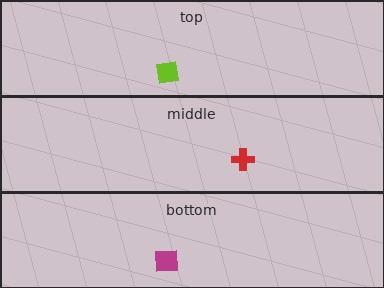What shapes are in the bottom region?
The magenta square.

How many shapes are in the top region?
1.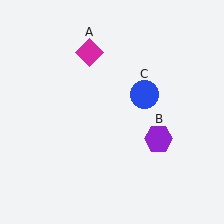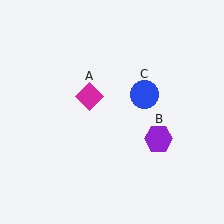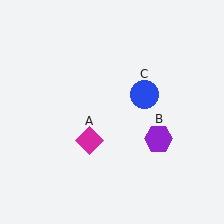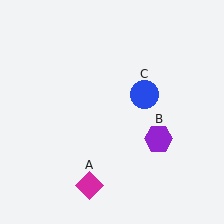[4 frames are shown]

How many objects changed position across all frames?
1 object changed position: magenta diamond (object A).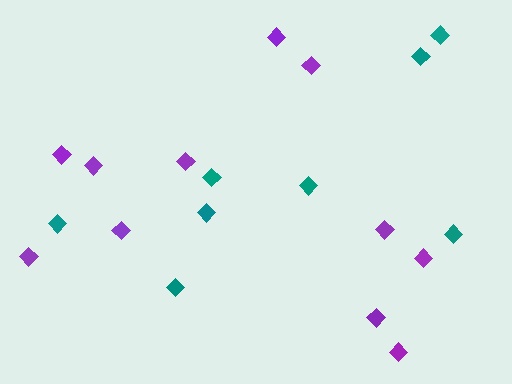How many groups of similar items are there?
There are 2 groups: one group of teal diamonds (8) and one group of purple diamonds (11).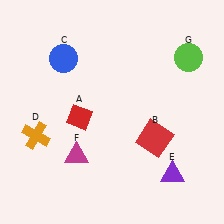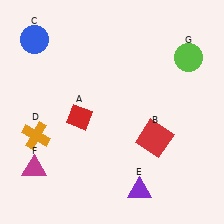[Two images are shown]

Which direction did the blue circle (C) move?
The blue circle (C) moved left.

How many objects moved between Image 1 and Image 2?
3 objects moved between the two images.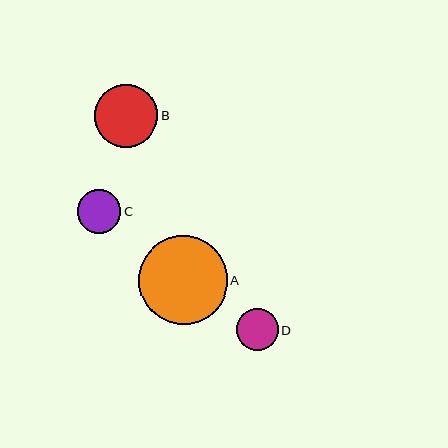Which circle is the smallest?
Circle D is the smallest with a size of approximately 42 pixels.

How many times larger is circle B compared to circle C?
Circle B is approximately 1.4 times the size of circle C.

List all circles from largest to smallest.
From largest to smallest: A, B, C, D.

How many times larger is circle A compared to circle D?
Circle A is approximately 2.1 times the size of circle D.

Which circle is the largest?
Circle A is the largest with a size of approximately 89 pixels.